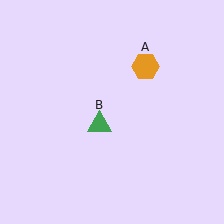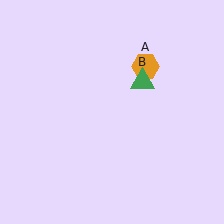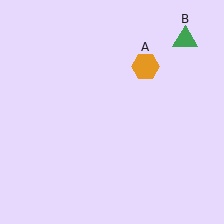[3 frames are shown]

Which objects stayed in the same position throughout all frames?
Orange hexagon (object A) remained stationary.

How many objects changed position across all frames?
1 object changed position: green triangle (object B).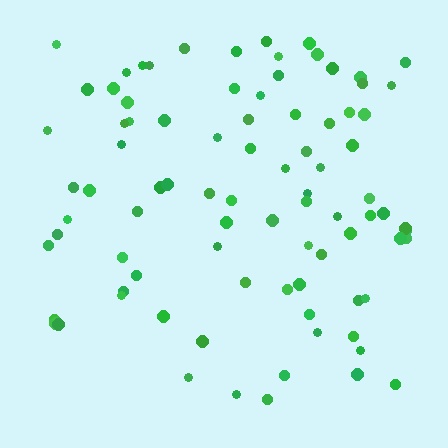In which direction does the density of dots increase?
From bottom to top, with the top side densest.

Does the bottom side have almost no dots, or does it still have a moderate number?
Still a moderate number, just noticeably fewer than the top.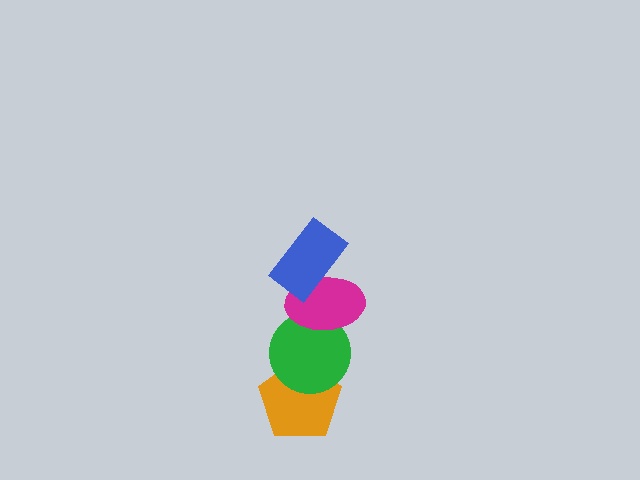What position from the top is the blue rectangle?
The blue rectangle is 1st from the top.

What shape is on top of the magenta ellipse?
The blue rectangle is on top of the magenta ellipse.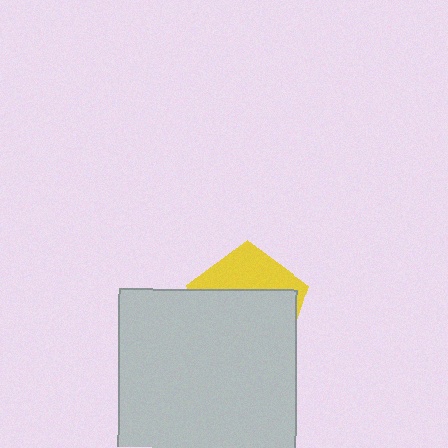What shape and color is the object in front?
The object in front is a light gray rectangle.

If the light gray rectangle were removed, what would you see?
You would see the complete yellow pentagon.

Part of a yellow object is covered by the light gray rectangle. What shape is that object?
It is a pentagon.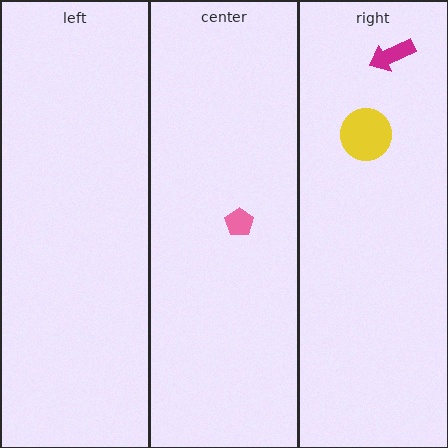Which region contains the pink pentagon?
The center region.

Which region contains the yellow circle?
The right region.